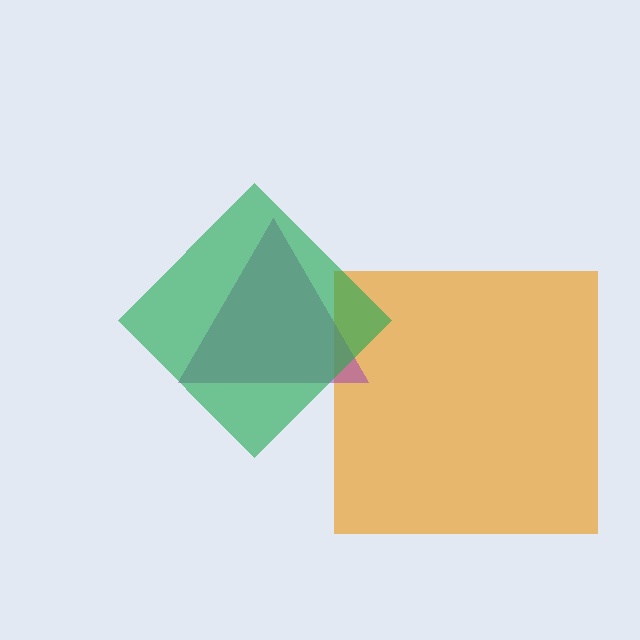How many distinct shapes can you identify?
There are 3 distinct shapes: an orange square, a purple triangle, a green diamond.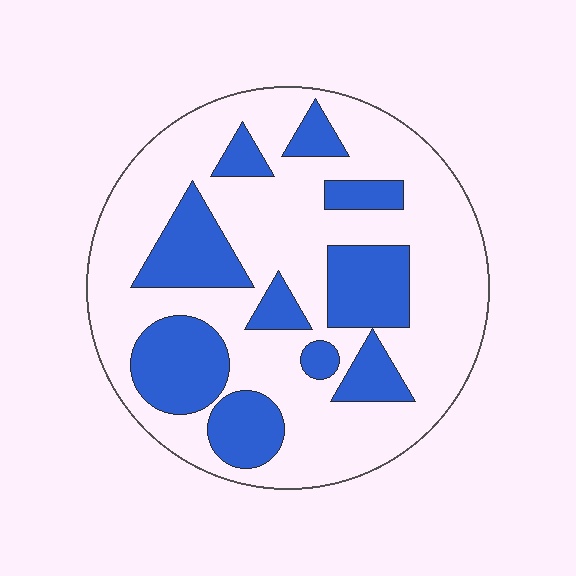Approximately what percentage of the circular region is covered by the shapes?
Approximately 30%.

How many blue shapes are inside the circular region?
10.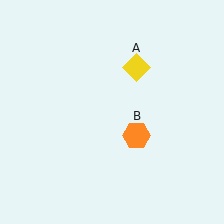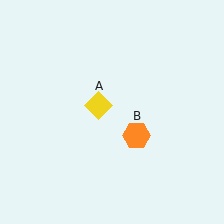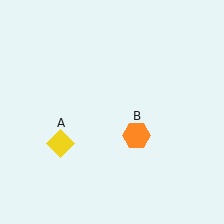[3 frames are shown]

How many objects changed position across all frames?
1 object changed position: yellow diamond (object A).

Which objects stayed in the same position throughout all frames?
Orange hexagon (object B) remained stationary.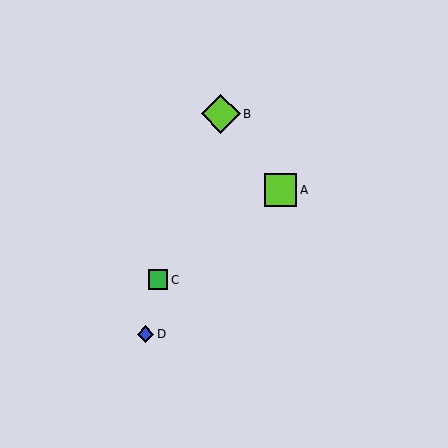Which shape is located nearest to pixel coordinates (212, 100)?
The lime diamond (labeled B) at (221, 114) is nearest to that location.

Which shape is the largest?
The lime diamond (labeled B) is the largest.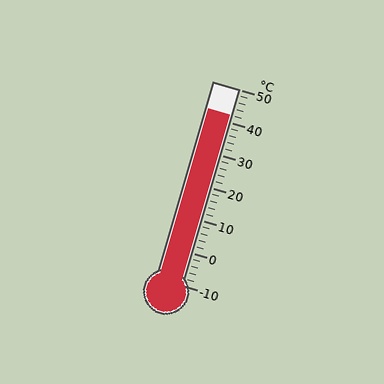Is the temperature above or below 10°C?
The temperature is above 10°C.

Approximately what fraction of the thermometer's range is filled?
The thermometer is filled to approximately 85% of its range.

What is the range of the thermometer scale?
The thermometer scale ranges from -10°C to 50°C.